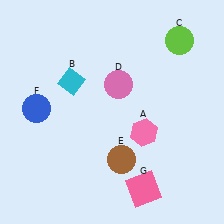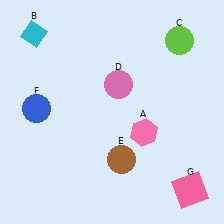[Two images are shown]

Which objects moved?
The objects that moved are: the cyan diamond (B), the pink square (G).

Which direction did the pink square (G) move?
The pink square (G) moved right.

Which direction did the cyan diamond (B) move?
The cyan diamond (B) moved up.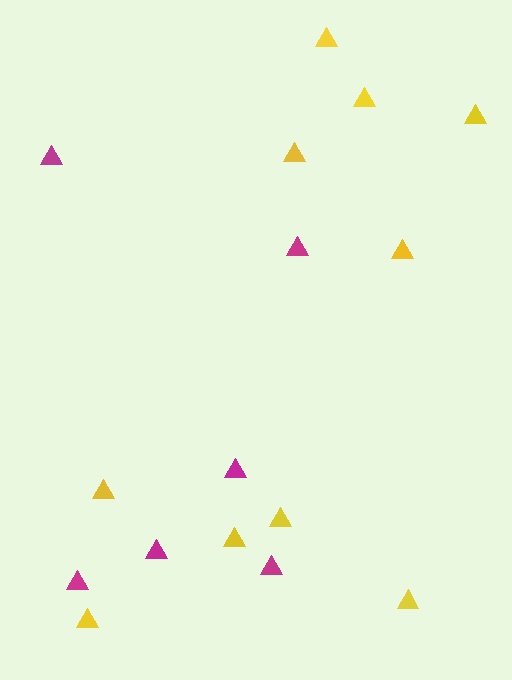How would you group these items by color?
There are 2 groups: one group of magenta triangles (6) and one group of yellow triangles (10).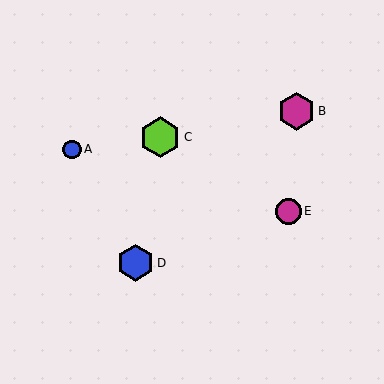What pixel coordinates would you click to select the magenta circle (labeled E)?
Click at (288, 211) to select the magenta circle E.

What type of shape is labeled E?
Shape E is a magenta circle.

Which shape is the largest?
The lime hexagon (labeled C) is the largest.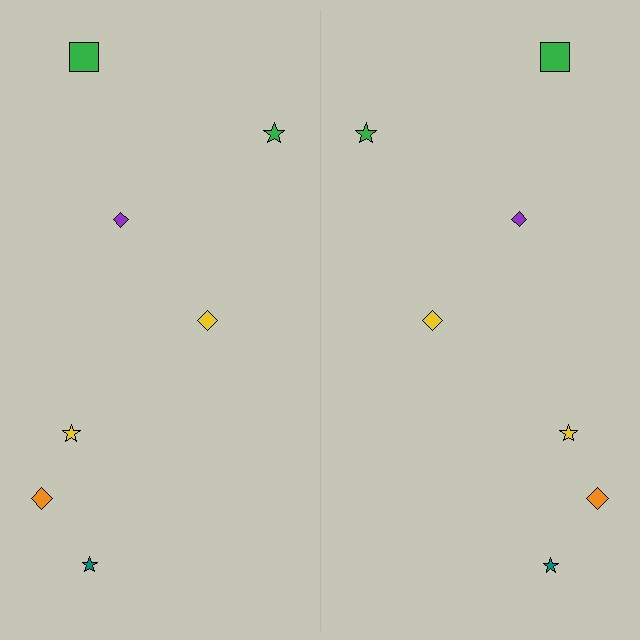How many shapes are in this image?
There are 14 shapes in this image.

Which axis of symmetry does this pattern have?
The pattern has a vertical axis of symmetry running through the center of the image.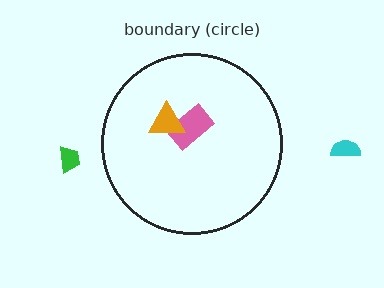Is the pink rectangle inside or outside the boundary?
Inside.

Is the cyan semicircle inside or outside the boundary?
Outside.